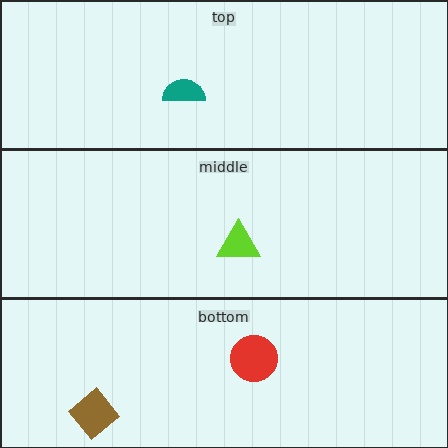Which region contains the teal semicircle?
The top region.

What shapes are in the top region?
The teal semicircle.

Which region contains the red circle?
The bottom region.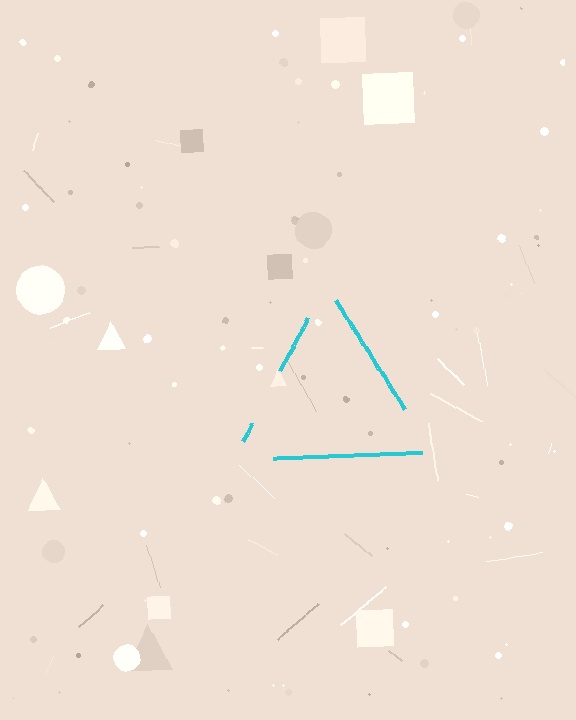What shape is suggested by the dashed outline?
The dashed outline suggests a triangle.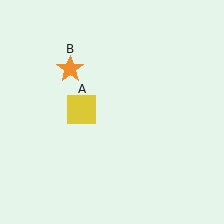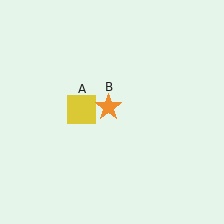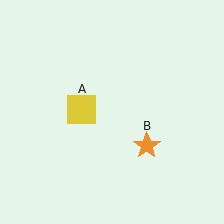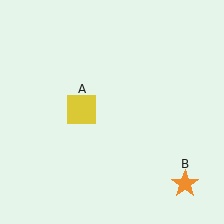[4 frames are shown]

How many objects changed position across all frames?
1 object changed position: orange star (object B).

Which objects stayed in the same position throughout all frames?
Yellow square (object A) remained stationary.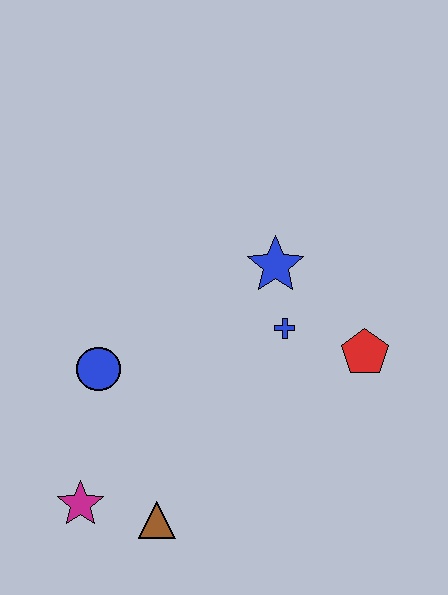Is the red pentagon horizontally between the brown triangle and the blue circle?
No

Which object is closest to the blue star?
The blue cross is closest to the blue star.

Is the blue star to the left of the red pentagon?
Yes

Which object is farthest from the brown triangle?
The blue star is farthest from the brown triangle.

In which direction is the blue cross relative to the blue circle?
The blue cross is to the right of the blue circle.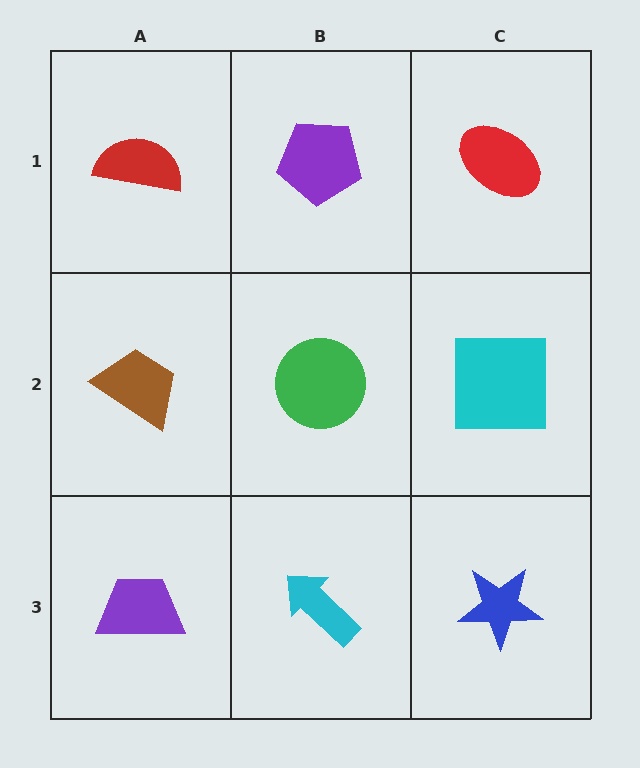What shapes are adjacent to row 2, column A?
A red semicircle (row 1, column A), a purple trapezoid (row 3, column A), a green circle (row 2, column B).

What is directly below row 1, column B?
A green circle.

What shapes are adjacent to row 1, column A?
A brown trapezoid (row 2, column A), a purple pentagon (row 1, column B).